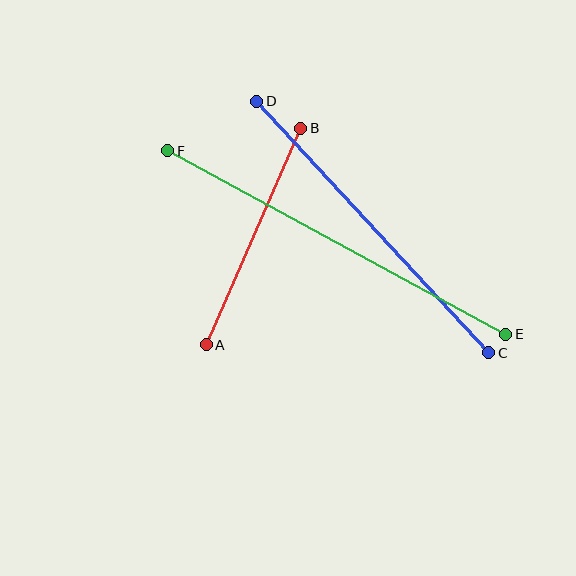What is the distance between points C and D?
The distance is approximately 342 pixels.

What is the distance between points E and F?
The distance is approximately 384 pixels.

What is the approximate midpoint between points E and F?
The midpoint is at approximately (337, 243) pixels.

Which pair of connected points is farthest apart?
Points E and F are farthest apart.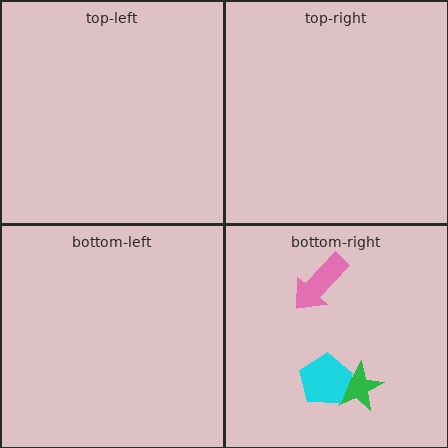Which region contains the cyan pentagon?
The bottom-right region.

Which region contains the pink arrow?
The bottom-right region.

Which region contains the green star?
The bottom-right region.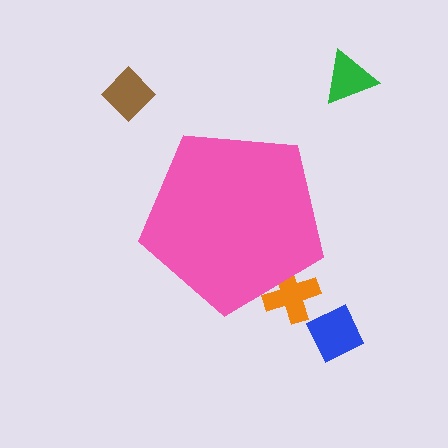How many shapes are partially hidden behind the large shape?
1 shape is partially hidden.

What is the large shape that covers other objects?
A pink pentagon.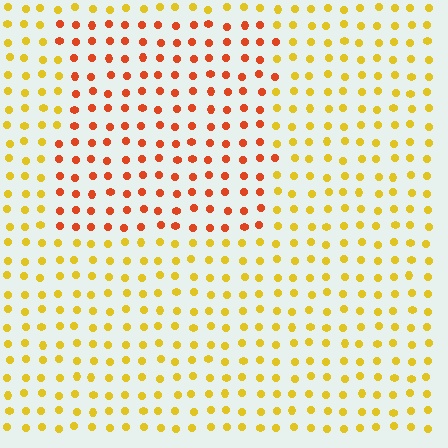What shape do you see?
I see a rectangle.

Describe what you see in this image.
The image is filled with small yellow elements in a uniform arrangement. A rectangle-shaped region is visible where the elements are tinted to a slightly different hue, forming a subtle color boundary.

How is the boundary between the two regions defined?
The boundary is defined purely by a slight shift in hue (about 40 degrees). Spacing, size, and orientation are identical on both sides.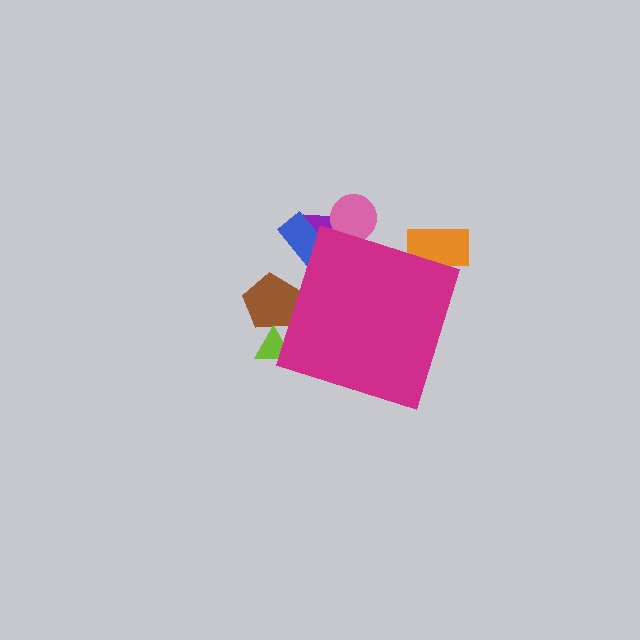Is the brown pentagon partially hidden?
Yes, the brown pentagon is partially hidden behind the magenta diamond.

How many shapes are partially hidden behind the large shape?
6 shapes are partially hidden.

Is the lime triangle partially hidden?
Yes, the lime triangle is partially hidden behind the magenta diamond.